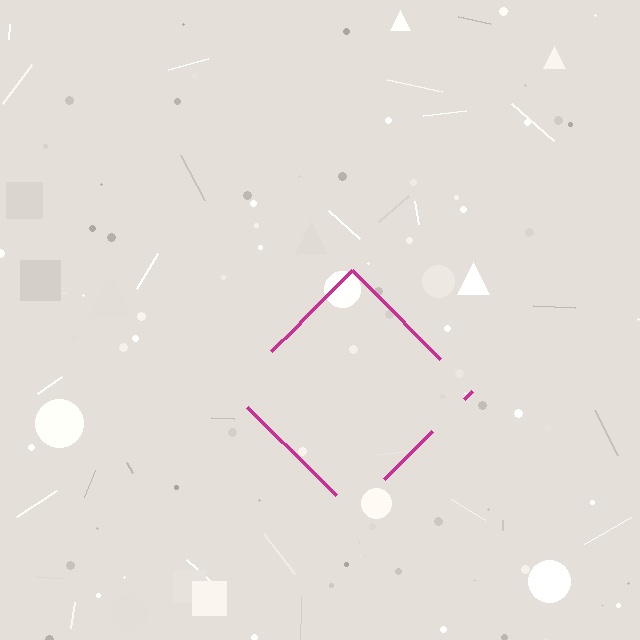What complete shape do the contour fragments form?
The contour fragments form a diamond.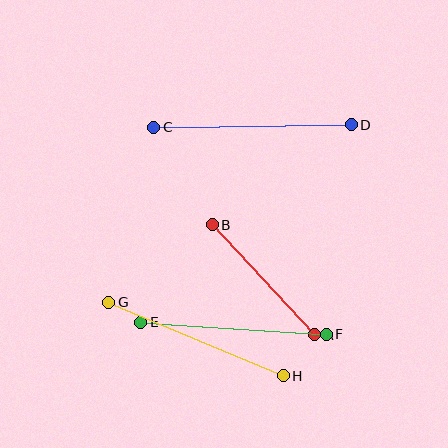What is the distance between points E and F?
The distance is approximately 186 pixels.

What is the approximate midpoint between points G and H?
The midpoint is at approximately (196, 339) pixels.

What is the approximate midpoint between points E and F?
The midpoint is at approximately (234, 328) pixels.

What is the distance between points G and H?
The distance is approximately 189 pixels.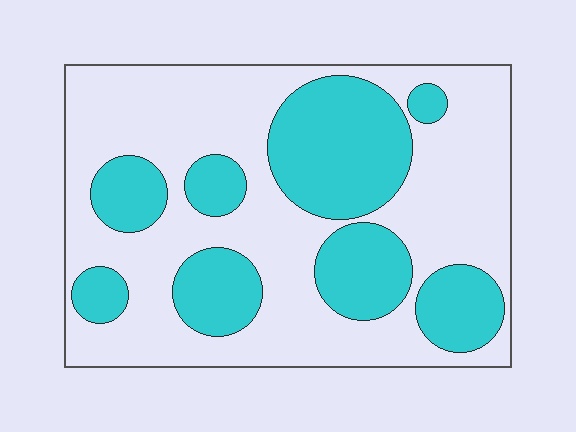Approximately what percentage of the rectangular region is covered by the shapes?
Approximately 35%.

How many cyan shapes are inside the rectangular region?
8.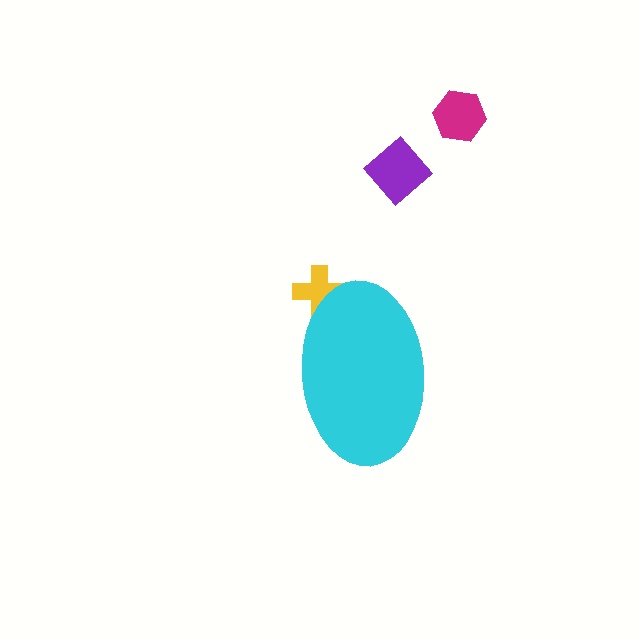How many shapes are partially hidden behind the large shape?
1 shape is partially hidden.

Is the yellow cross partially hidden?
Yes, the yellow cross is partially hidden behind the cyan ellipse.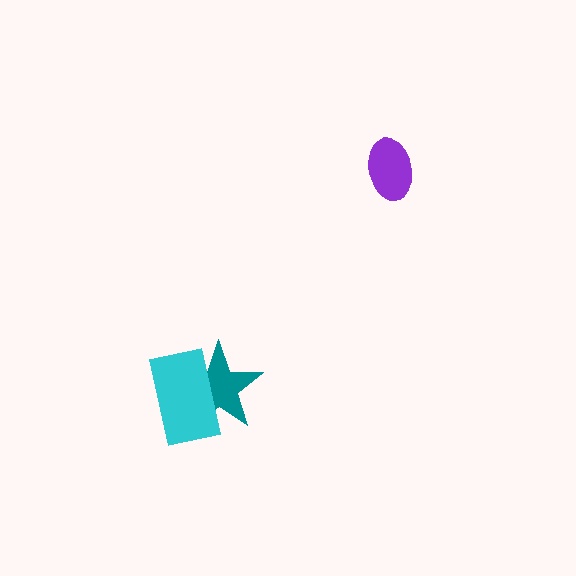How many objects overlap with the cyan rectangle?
1 object overlaps with the cyan rectangle.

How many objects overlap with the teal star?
1 object overlaps with the teal star.